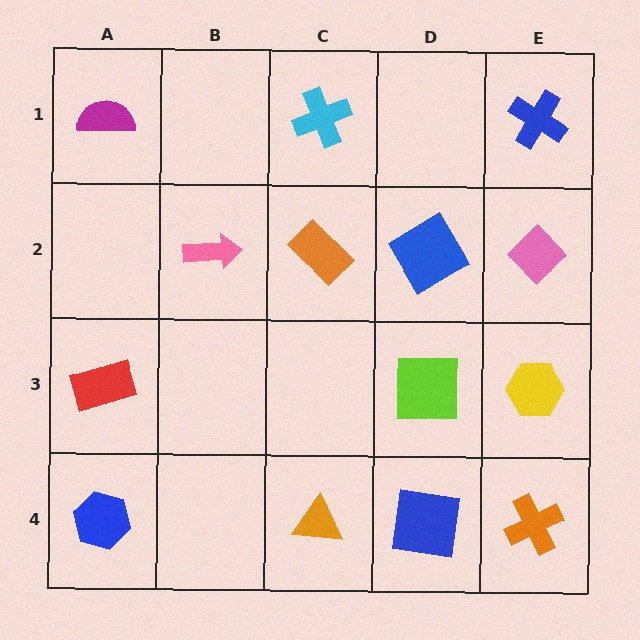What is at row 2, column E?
A pink diamond.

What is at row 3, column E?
A yellow hexagon.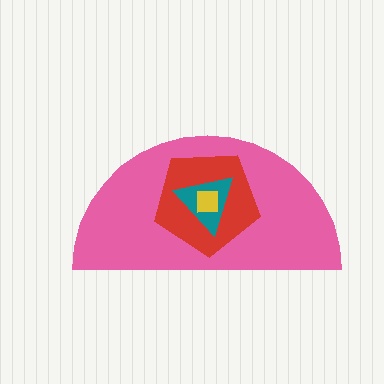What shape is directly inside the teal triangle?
The yellow square.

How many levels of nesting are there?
4.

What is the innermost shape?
The yellow square.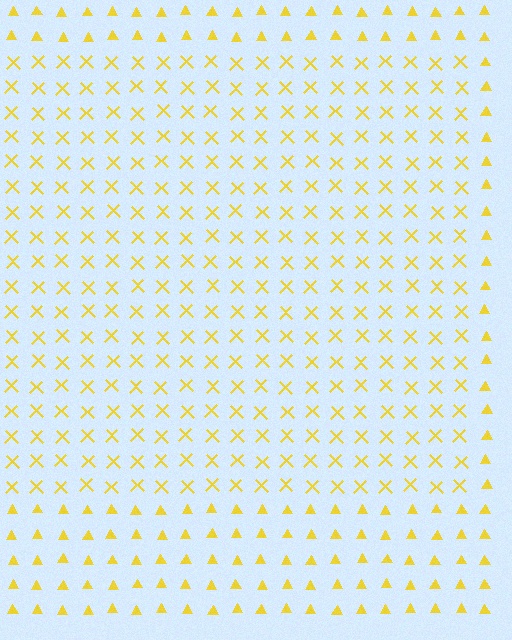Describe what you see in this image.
The image is filled with small yellow elements arranged in a uniform grid. A rectangle-shaped region contains X marks, while the surrounding area contains triangles. The boundary is defined purely by the change in element shape.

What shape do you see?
I see a rectangle.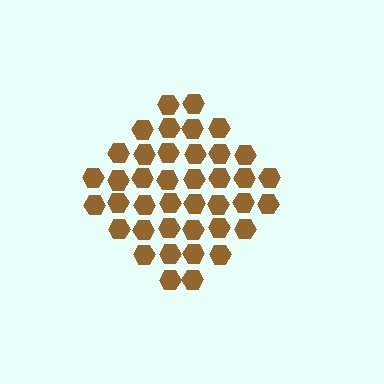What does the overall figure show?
The overall figure shows a diamond.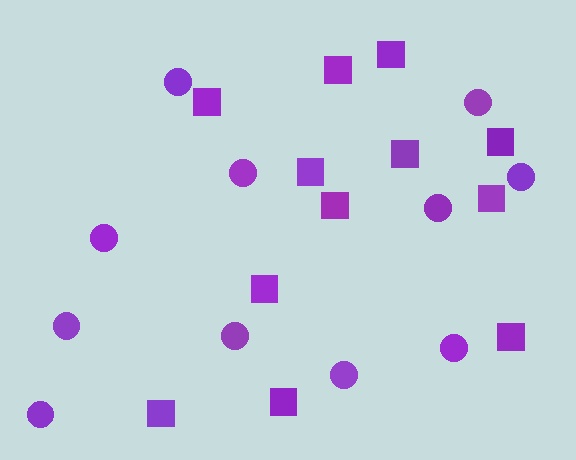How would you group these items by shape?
There are 2 groups: one group of squares (12) and one group of circles (11).